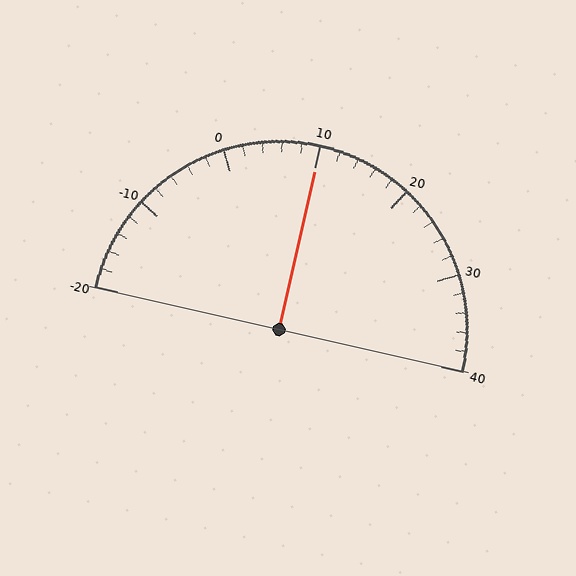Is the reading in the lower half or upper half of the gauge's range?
The reading is in the upper half of the range (-20 to 40).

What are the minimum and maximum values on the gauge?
The gauge ranges from -20 to 40.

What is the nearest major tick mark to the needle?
The nearest major tick mark is 10.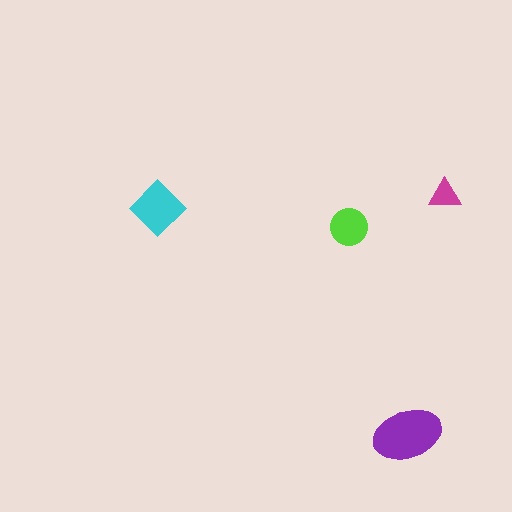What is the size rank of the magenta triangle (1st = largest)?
4th.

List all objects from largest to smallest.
The purple ellipse, the cyan diamond, the lime circle, the magenta triangle.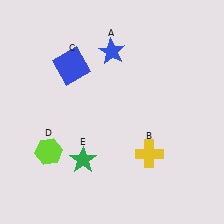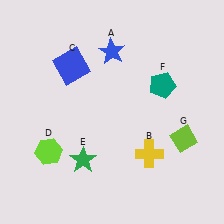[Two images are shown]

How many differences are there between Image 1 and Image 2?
There are 2 differences between the two images.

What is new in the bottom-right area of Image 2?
A lime diamond (G) was added in the bottom-right area of Image 2.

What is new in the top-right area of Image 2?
A teal pentagon (F) was added in the top-right area of Image 2.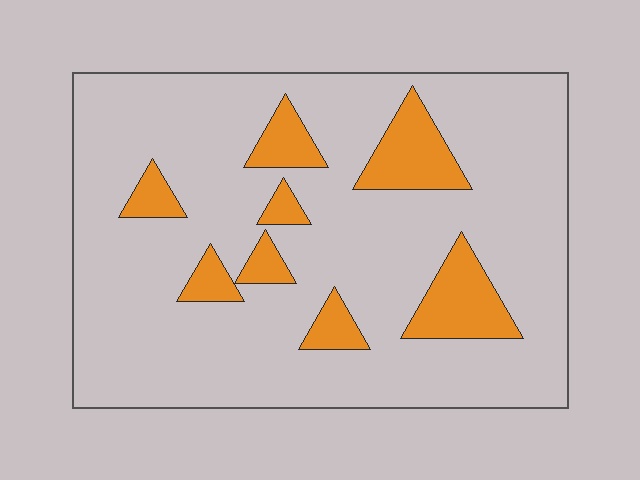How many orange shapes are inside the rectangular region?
8.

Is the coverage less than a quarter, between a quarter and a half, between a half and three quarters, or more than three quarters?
Less than a quarter.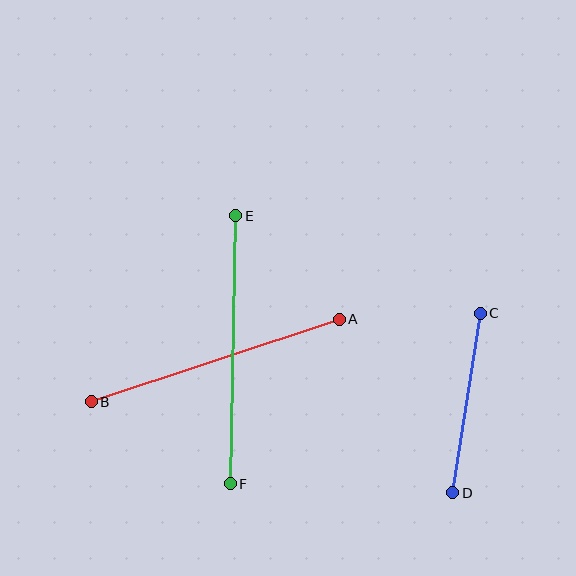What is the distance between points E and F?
The distance is approximately 268 pixels.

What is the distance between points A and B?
The distance is approximately 261 pixels.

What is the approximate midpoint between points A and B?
The midpoint is at approximately (215, 361) pixels.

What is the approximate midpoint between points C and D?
The midpoint is at approximately (466, 403) pixels.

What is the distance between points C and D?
The distance is approximately 182 pixels.